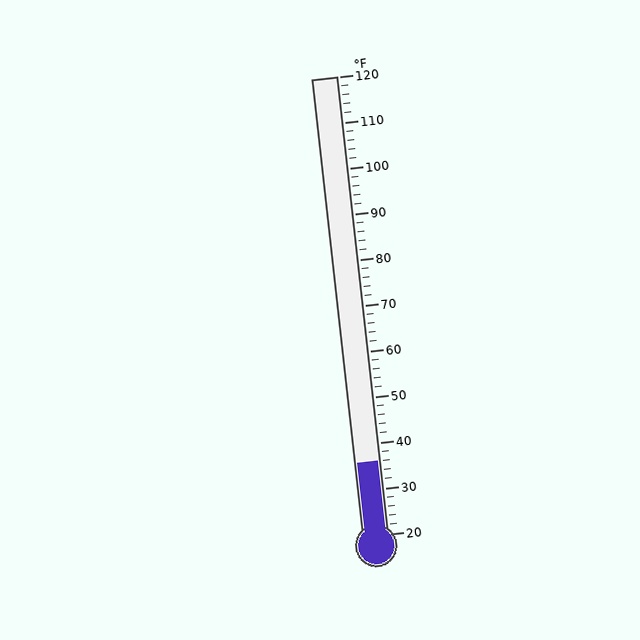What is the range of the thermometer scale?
The thermometer scale ranges from 20°F to 120°F.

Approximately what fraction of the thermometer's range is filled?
The thermometer is filled to approximately 15% of its range.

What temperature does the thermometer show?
The thermometer shows approximately 36°F.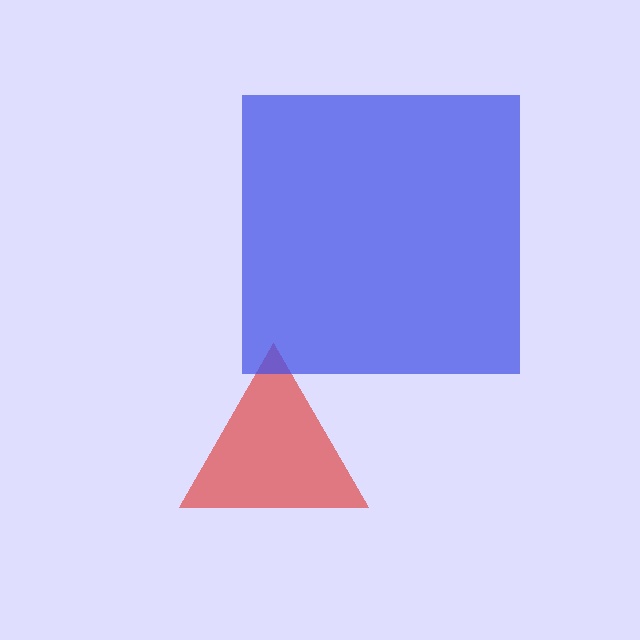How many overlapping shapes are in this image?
There are 2 overlapping shapes in the image.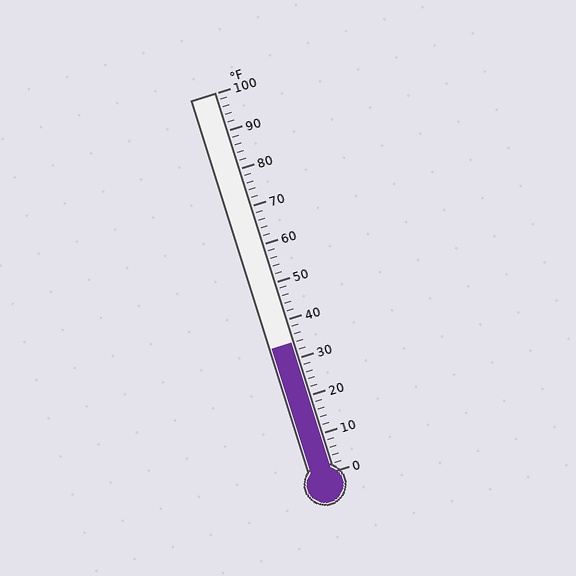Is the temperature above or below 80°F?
The temperature is below 80°F.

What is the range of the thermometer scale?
The thermometer scale ranges from 0°F to 100°F.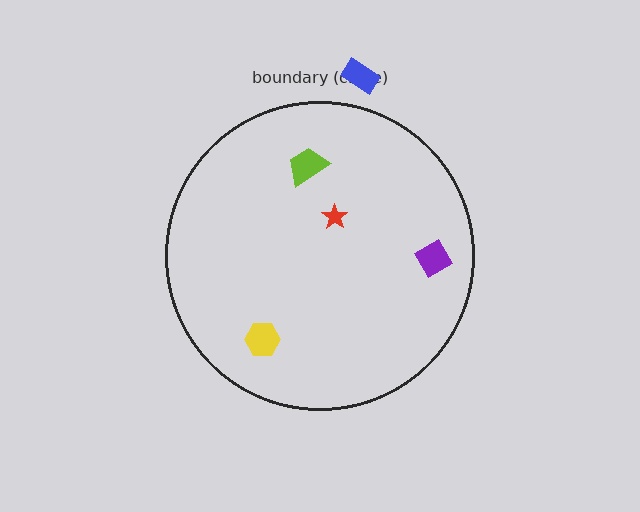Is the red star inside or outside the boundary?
Inside.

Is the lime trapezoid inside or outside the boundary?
Inside.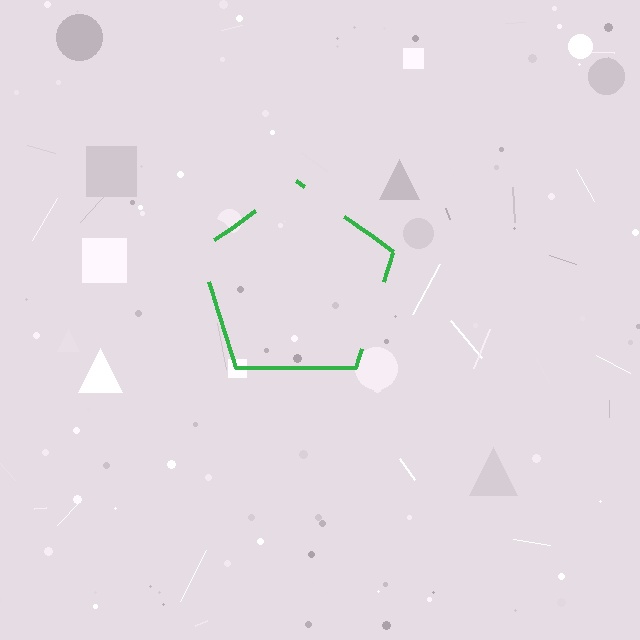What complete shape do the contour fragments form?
The contour fragments form a pentagon.